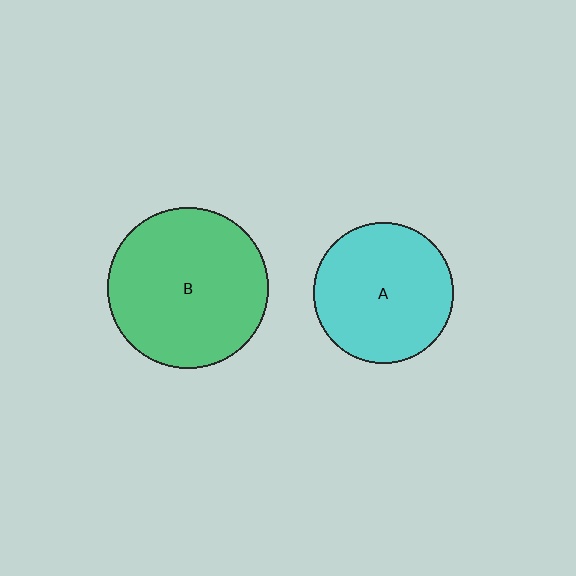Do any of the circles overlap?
No, none of the circles overlap.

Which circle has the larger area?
Circle B (green).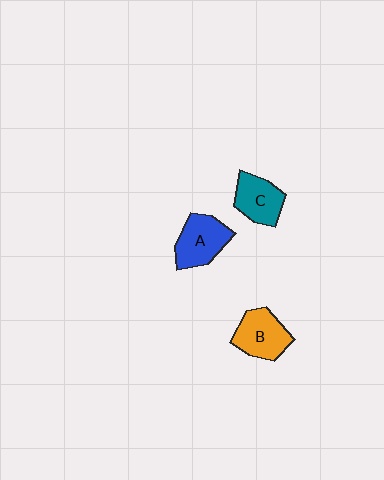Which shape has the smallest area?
Shape C (teal).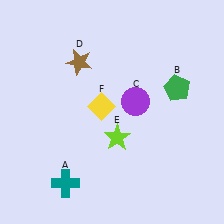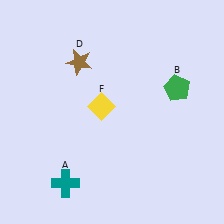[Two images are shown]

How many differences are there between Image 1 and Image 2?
There are 2 differences between the two images.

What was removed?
The purple circle (C), the lime star (E) were removed in Image 2.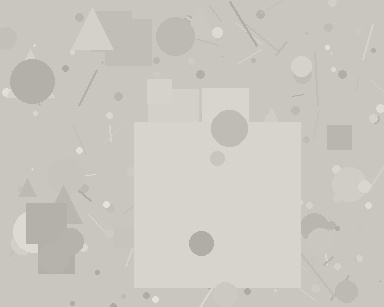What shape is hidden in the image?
A square is hidden in the image.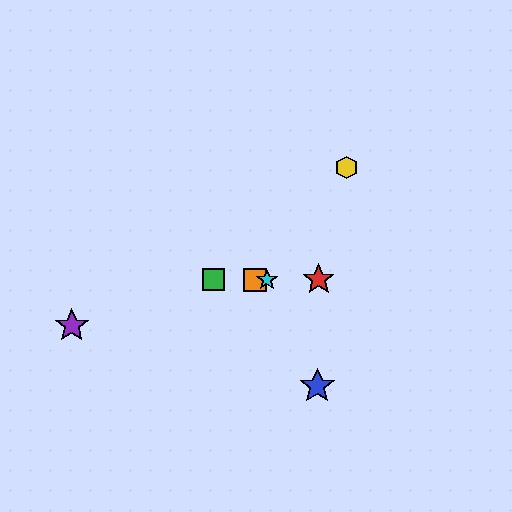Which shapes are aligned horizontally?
The red star, the green square, the orange square, the cyan star are aligned horizontally.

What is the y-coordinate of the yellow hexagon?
The yellow hexagon is at y≈167.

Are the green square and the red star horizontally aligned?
Yes, both are at y≈280.